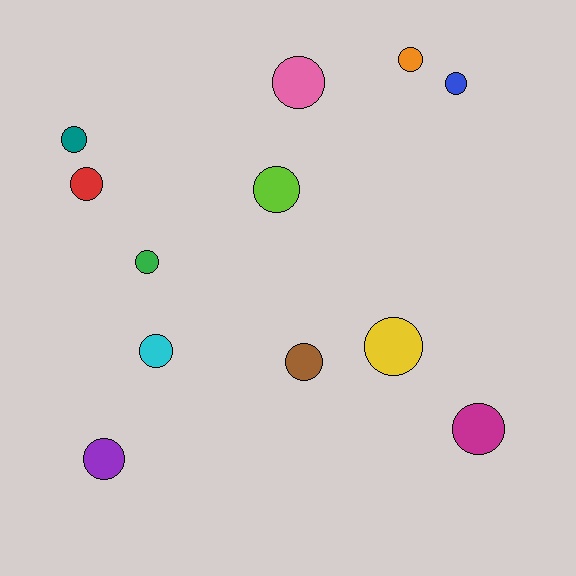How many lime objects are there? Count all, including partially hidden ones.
There is 1 lime object.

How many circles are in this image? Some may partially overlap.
There are 12 circles.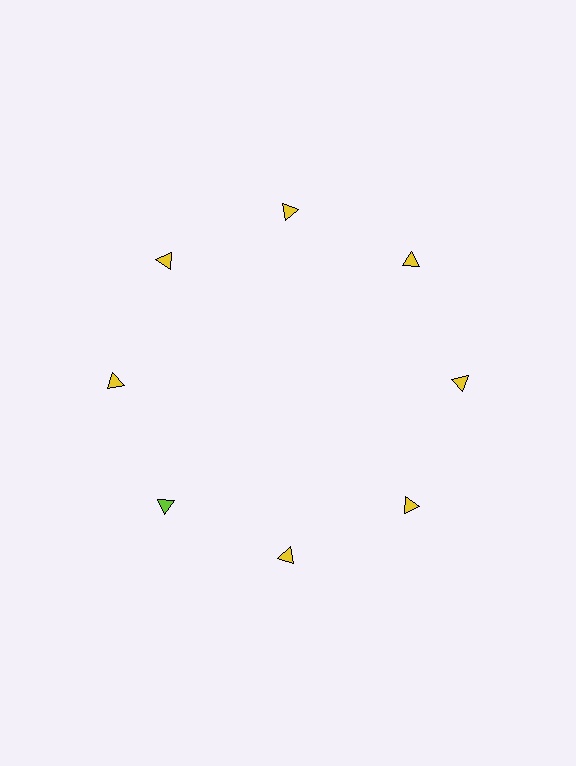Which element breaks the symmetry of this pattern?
The lime triangle at roughly the 8 o'clock position breaks the symmetry. All other shapes are yellow triangles.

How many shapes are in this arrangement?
There are 8 shapes arranged in a ring pattern.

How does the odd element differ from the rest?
It has a different color: lime instead of yellow.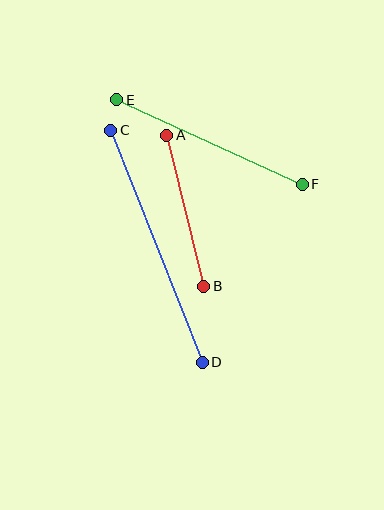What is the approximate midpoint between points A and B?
The midpoint is at approximately (185, 211) pixels.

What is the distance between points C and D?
The distance is approximately 249 pixels.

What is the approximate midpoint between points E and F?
The midpoint is at approximately (209, 142) pixels.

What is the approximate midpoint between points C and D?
The midpoint is at approximately (156, 246) pixels.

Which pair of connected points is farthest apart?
Points C and D are farthest apart.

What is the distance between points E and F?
The distance is approximately 204 pixels.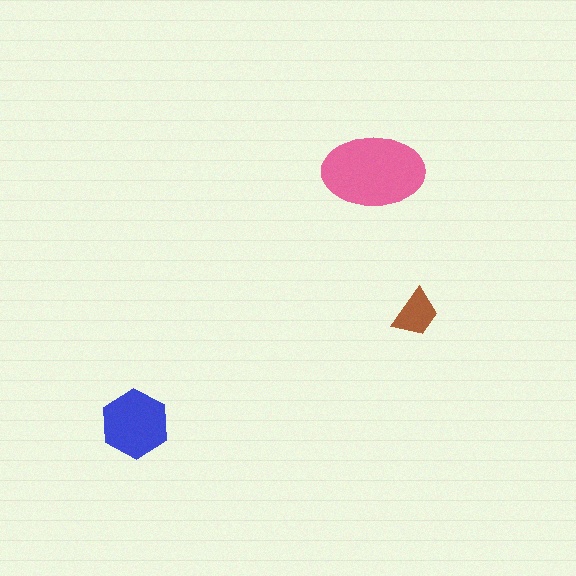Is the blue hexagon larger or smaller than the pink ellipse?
Smaller.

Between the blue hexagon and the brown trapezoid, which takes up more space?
The blue hexagon.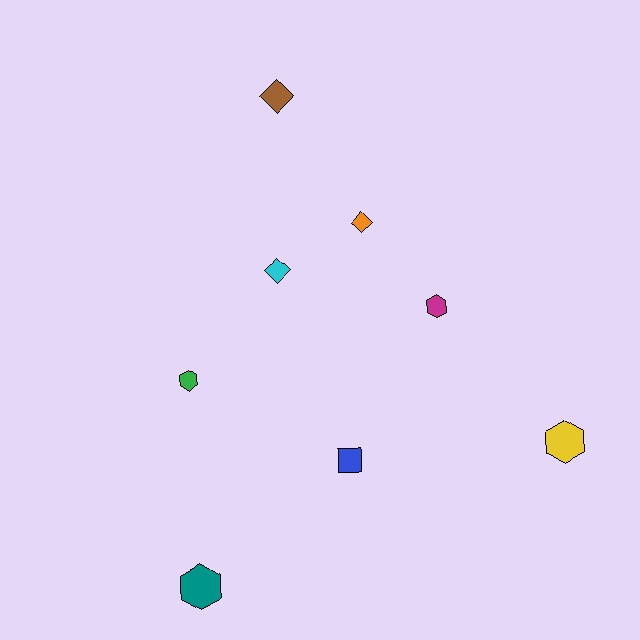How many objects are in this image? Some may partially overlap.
There are 8 objects.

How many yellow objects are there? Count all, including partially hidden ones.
There is 1 yellow object.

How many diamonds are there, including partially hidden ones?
There are 3 diamonds.